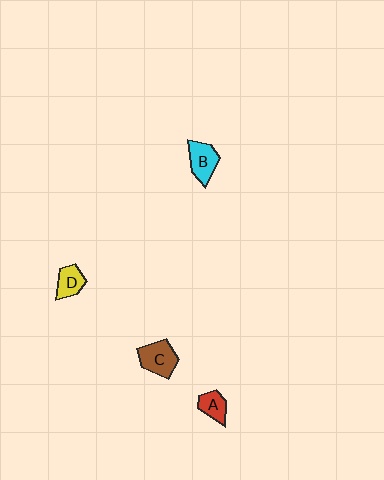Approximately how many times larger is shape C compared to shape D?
Approximately 1.4 times.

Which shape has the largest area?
Shape C (brown).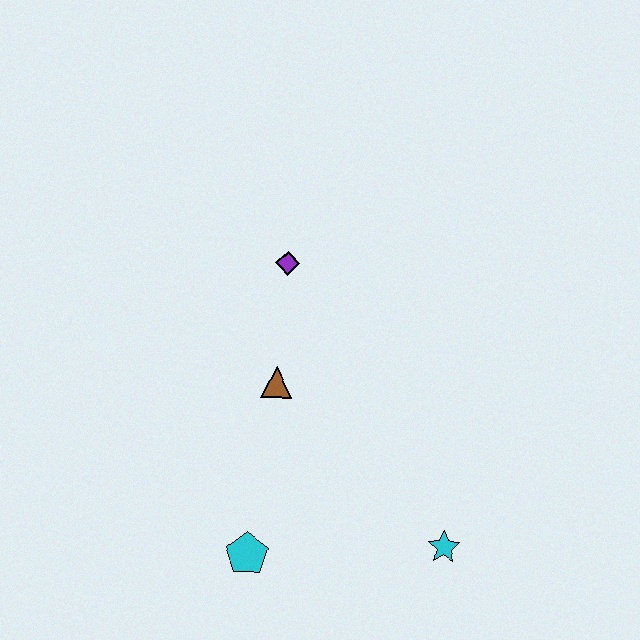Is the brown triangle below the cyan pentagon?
No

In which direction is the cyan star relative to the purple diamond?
The cyan star is below the purple diamond.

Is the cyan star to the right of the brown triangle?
Yes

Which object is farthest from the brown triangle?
The cyan star is farthest from the brown triangle.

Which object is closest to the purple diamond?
The brown triangle is closest to the purple diamond.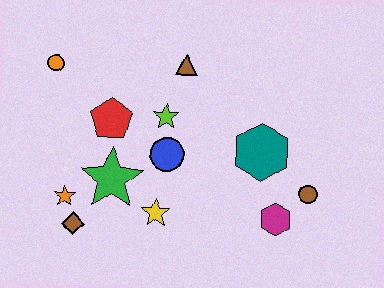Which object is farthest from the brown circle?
The orange circle is farthest from the brown circle.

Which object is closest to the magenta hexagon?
The brown circle is closest to the magenta hexagon.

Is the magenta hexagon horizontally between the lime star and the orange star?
No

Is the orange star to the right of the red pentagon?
No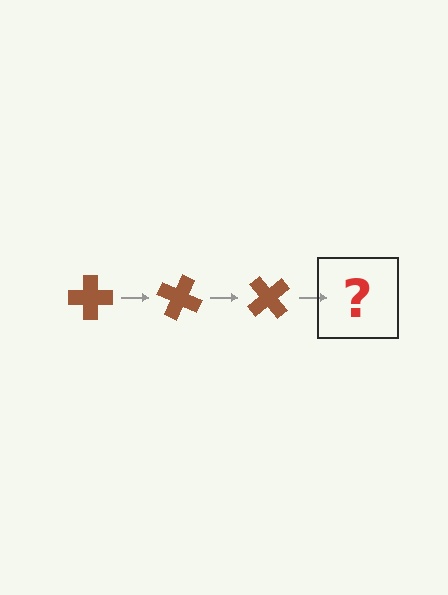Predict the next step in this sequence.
The next step is a brown cross rotated 75 degrees.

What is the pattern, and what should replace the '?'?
The pattern is that the cross rotates 25 degrees each step. The '?' should be a brown cross rotated 75 degrees.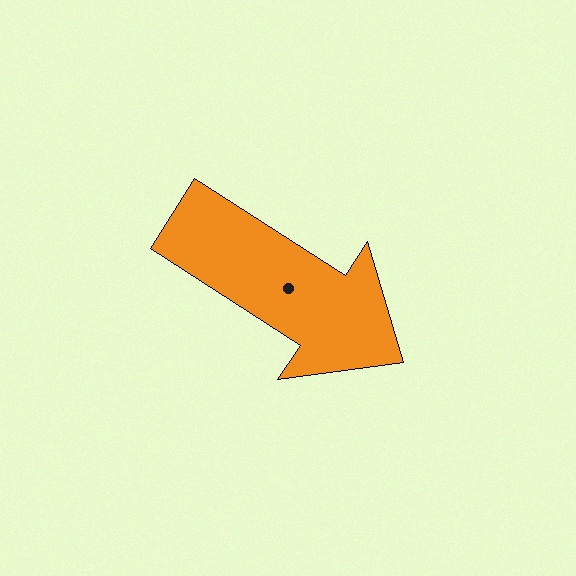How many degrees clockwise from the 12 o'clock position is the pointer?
Approximately 123 degrees.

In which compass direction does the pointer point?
Southeast.